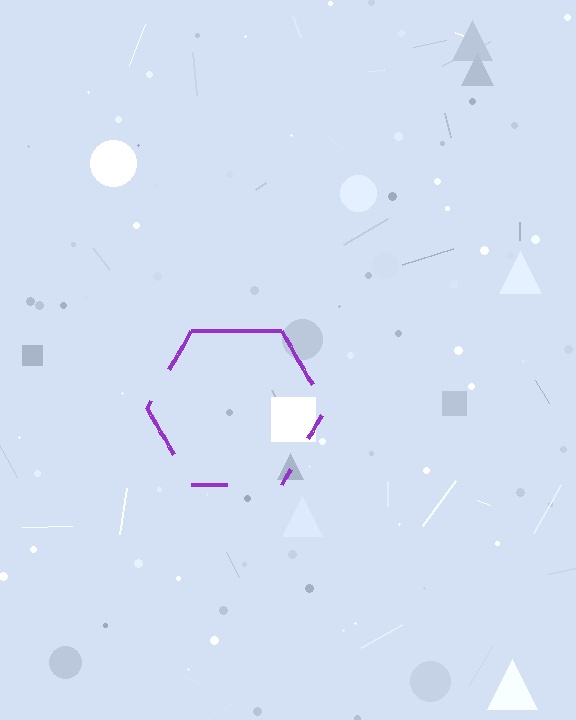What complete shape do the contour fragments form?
The contour fragments form a hexagon.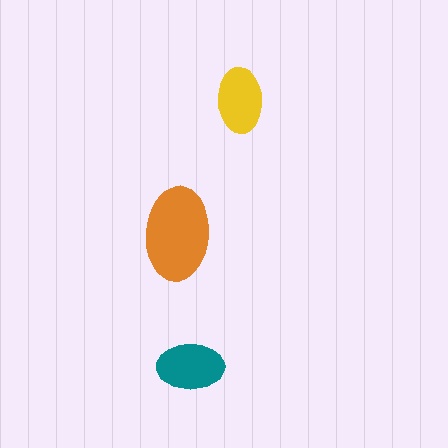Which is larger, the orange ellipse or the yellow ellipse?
The orange one.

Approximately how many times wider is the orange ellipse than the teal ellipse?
About 1.5 times wider.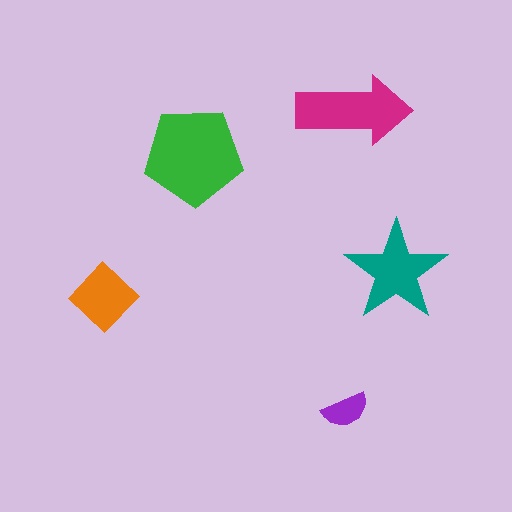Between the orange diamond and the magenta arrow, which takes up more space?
The magenta arrow.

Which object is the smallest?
The purple semicircle.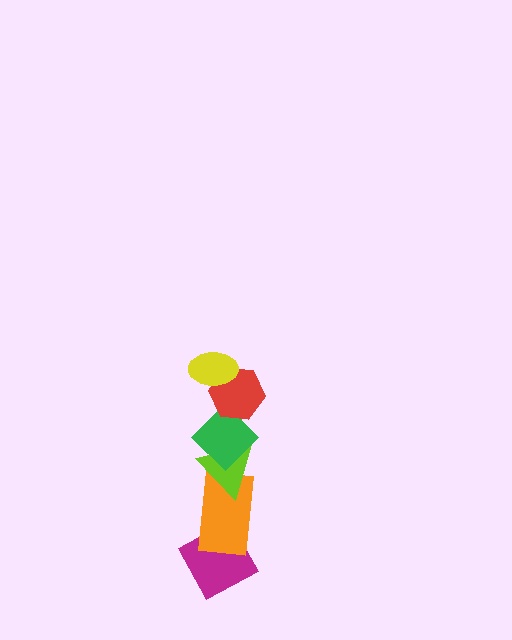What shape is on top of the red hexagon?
The yellow ellipse is on top of the red hexagon.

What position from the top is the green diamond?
The green diamond is 3rd from the top.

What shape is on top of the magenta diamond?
The orange rectangle is on top of the magenta diamond.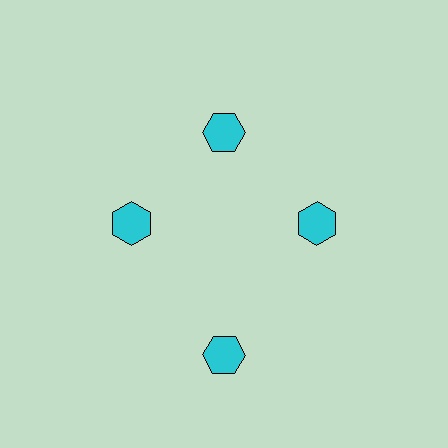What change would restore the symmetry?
The symmetry would be restored by moving it inward, back onto the ring so that all 4 hexagons sit at equal angles and equal distance from the center.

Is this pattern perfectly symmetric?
No. The 4 cyan hexagons are arranged in a ring, but one element near the 6 o'clock position is pushed outward from the center, breaking the 4-fold rotational symmetry.